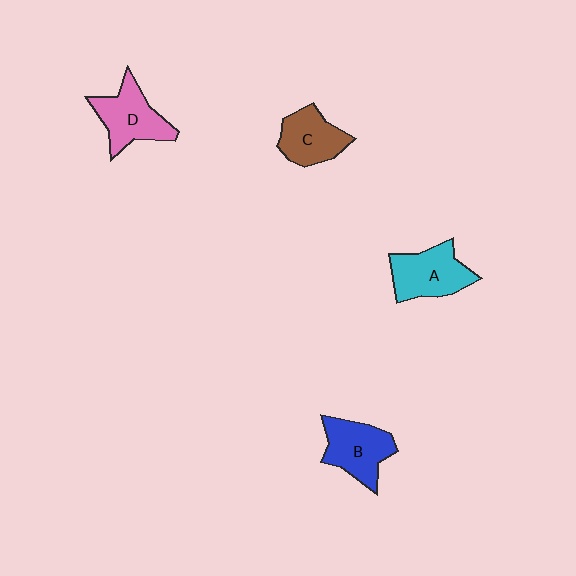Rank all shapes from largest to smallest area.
From largest to smallest: A (cyan), D (pink), B (blue), C (brown).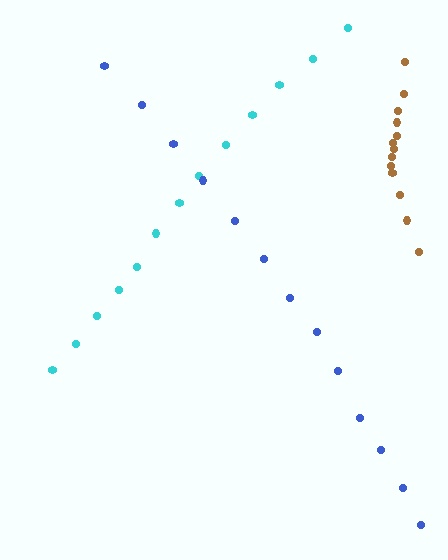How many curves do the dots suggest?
There are 3 distinct paths.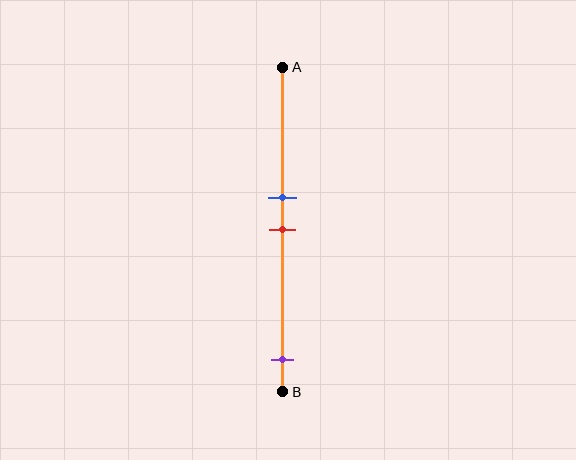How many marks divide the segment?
There are 3 marks dividing the segment.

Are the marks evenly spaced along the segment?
No, the marks are not evenly spaced.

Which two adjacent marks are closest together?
The blue and red marks are the closest adjacent pair.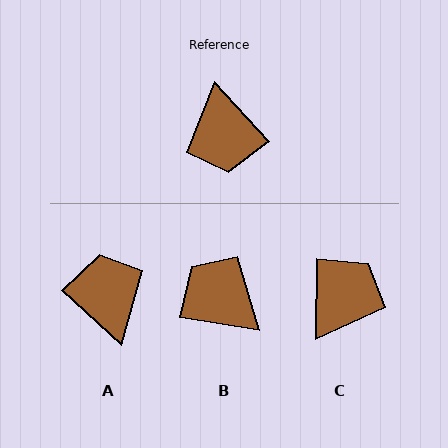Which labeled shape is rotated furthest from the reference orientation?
A, about 175 degrees away.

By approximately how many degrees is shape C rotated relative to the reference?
Approximately 137 degrees counter-clockwise.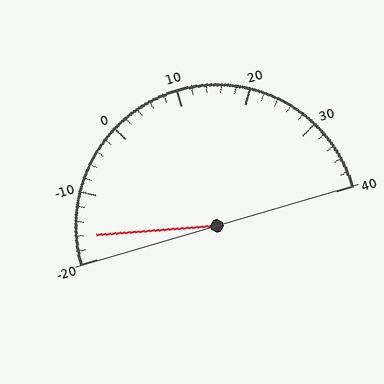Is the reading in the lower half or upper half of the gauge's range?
The reading is in the lower half of the range (-20 to 40).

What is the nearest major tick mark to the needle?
The nearest major tick mark is -20.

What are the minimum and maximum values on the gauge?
The gauge ranges from -20 to 40.